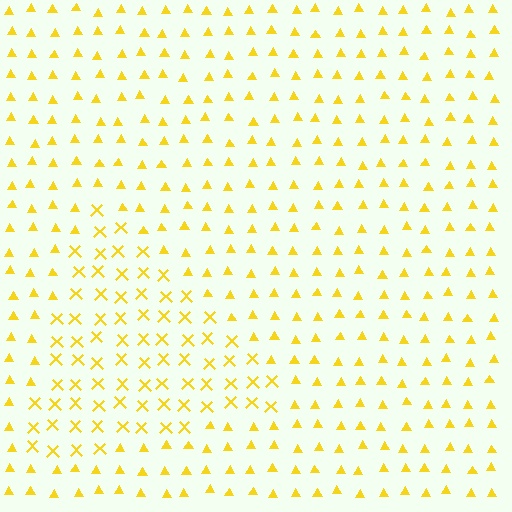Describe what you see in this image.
The image is filled with small yellow elements arranged in a uniform grid. A triangle-shaped region contains X marks, while the surrounding area contains triangles. The boundary is defined purely by the change in element shape.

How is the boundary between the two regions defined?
The boundary is defined by a change in element shape: X marks inside vs. triangles outside. All elements share the same color and spacing.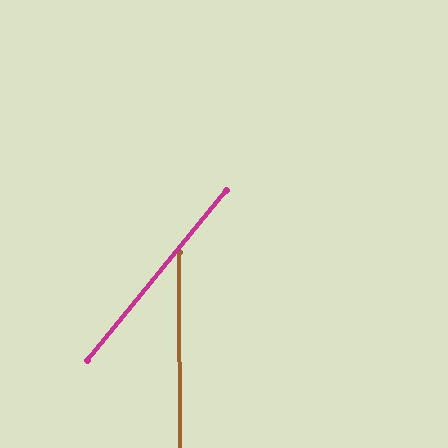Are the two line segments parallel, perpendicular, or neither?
Neither parallel nor perpendicular — they differ by about 40°.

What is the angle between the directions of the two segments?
Approximately 40 degrees.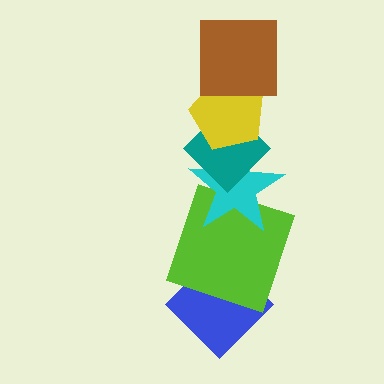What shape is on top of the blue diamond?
The lime square is on top of the blue diamond.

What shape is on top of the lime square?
The cyan star is on top of the lime square.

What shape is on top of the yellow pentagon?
The brown square is on top of the yellow pentagon.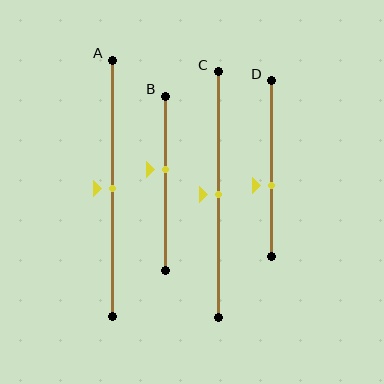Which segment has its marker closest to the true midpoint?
Segment A has its marker closest to the true midpoint.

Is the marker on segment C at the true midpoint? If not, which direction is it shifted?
Yes, the marker on segment C is at the true midpoint.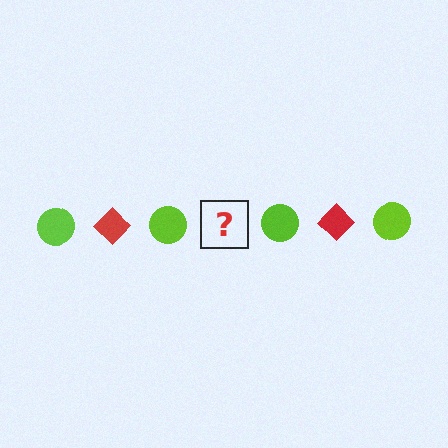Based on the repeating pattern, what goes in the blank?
The blank should be a red diamond.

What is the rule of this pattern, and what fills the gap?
The rule is that the pattern alternates between lime circle and red diamond. The gap should be filled with a red diamond.